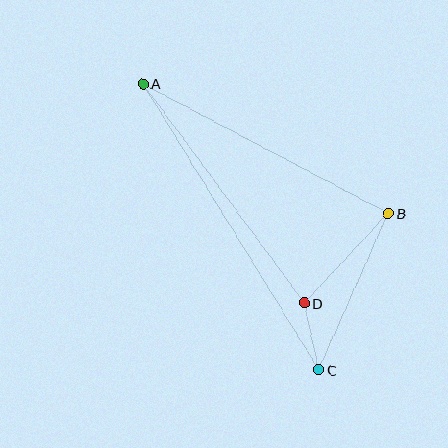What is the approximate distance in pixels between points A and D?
The distance between A and D is approximately 272 pixels.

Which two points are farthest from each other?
Points A and C are farthest from each other.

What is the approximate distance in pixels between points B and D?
The distance between B and D is approximately 123 pixels.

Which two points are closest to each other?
Points C and D are closest to each other.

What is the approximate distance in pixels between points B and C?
The distance between B and C is approximately 171 pixels.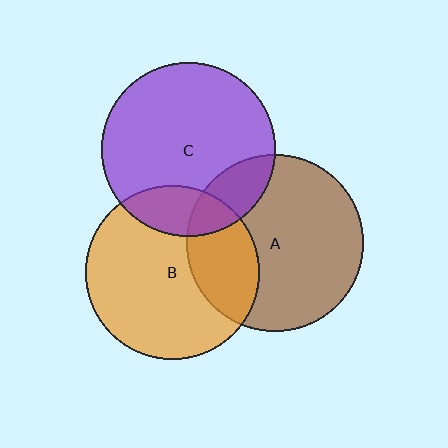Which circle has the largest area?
Circle A (brown).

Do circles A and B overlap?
Yes.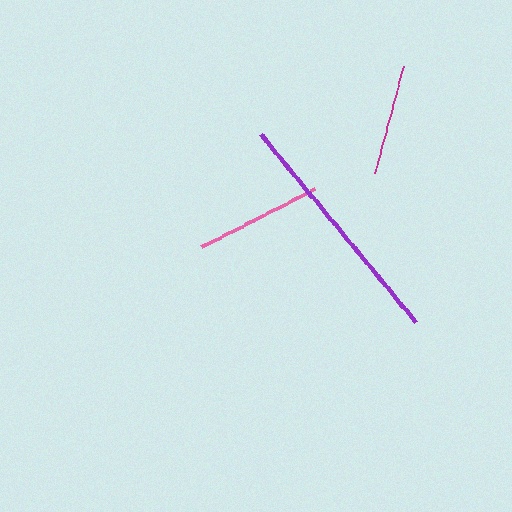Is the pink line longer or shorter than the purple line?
The purple line is longer than the pink line.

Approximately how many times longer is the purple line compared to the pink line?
The purple line is approximately 1.9 times the length of the pink line.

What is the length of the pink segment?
The pink segment is approximately 127 pixels long.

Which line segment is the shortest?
The magenta line is the shortest at approximately 110 pixels.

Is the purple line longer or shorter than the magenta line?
The purple line is longer than the magenta line.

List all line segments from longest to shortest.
From longest to shortest: purple, pink, magenta.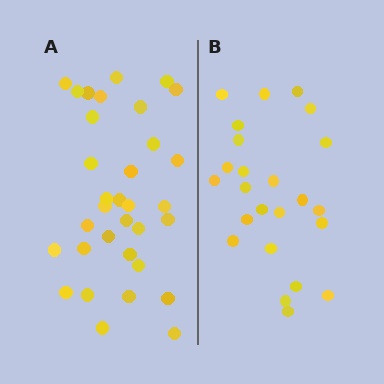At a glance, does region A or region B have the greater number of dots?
Region A (the left region) has more dots.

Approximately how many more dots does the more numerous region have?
Region A has roughly 8 or so more dots than region B.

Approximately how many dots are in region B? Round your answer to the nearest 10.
About 20 dots. (The exact count is 24, which rounds to 20.)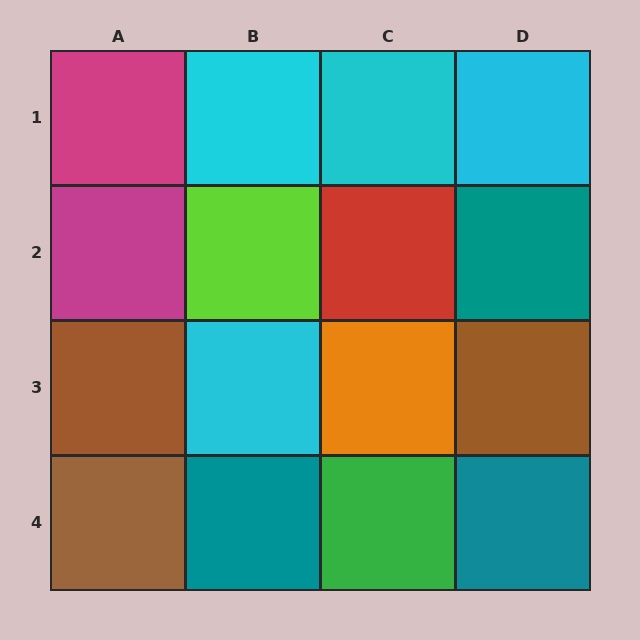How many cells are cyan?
4 cells are cyan.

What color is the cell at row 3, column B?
Cyan.